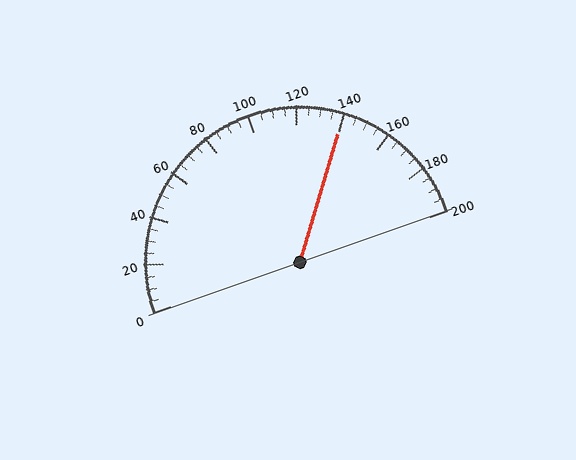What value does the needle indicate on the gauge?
The needle indicates approximately 140.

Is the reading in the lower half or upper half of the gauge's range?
The reading is in the upper half of the range (0 to 200).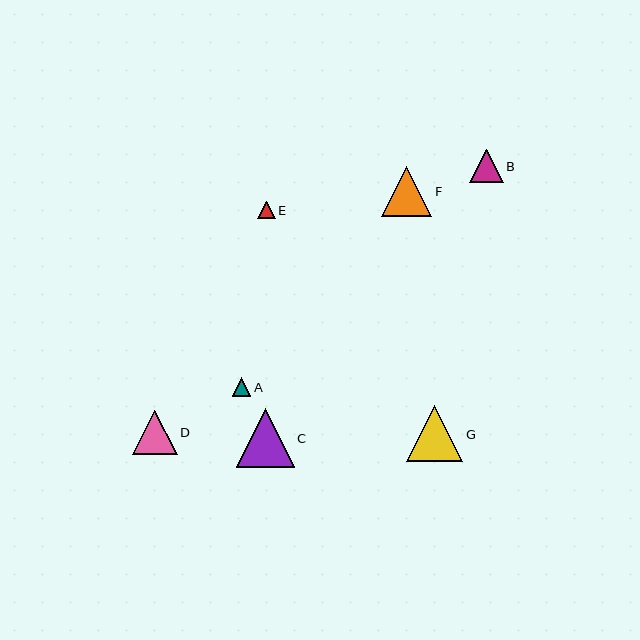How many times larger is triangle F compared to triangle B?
Triangle F is approximately 1.5 times the size of triangle B.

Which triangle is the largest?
Triangle C is the largest with a size of approximately 58 pixels.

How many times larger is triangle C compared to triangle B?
Triangle C is approximately 1.8 times the size of triangle B.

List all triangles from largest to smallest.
From largest to smallest: C, G, F, D, B, A, E.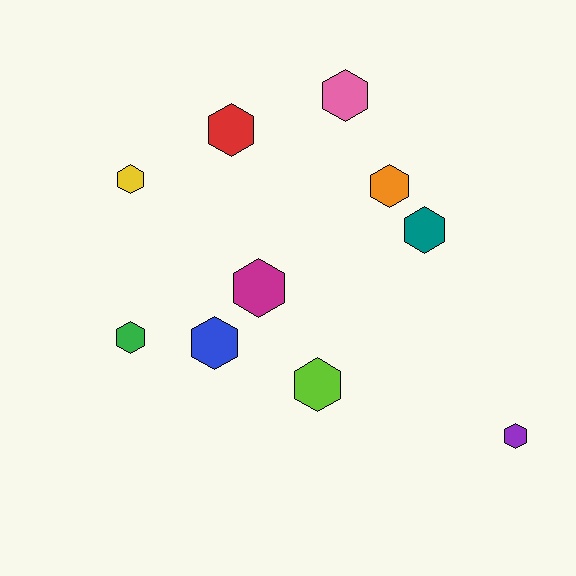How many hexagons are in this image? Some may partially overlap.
There are 10 hexagons.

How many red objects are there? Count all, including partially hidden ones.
There is 1 red object.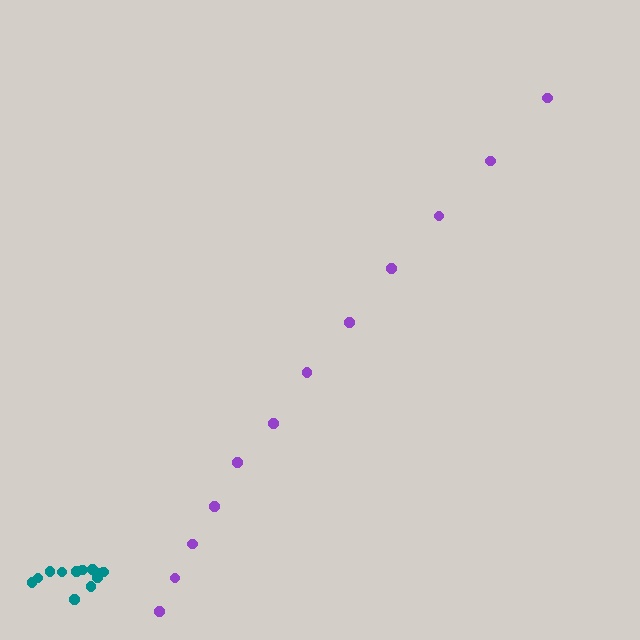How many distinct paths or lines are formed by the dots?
There are 2 distinct paths.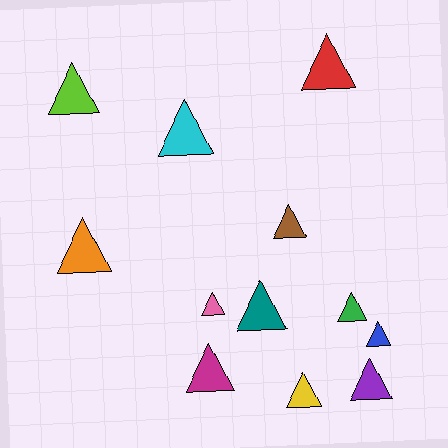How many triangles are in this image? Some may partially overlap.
There are 12 triangles.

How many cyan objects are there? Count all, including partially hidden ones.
There is 1 cyan object.